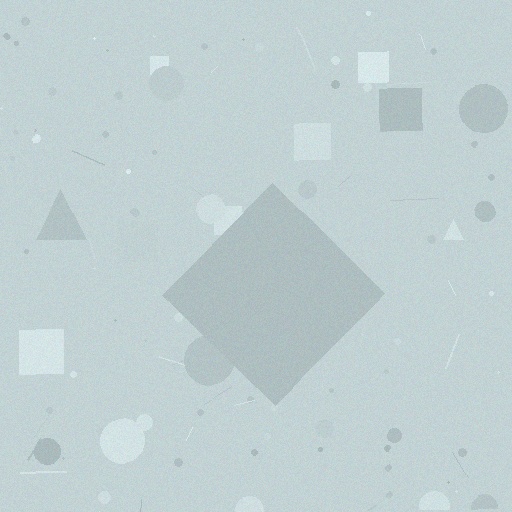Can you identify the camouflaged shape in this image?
The camouflaged shape is a diamond.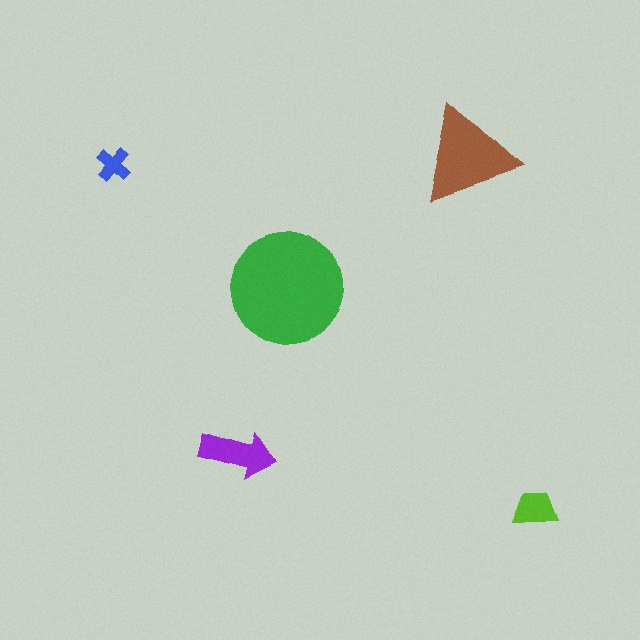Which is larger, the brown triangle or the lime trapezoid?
The brown triangle.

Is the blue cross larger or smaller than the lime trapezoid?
Smaller.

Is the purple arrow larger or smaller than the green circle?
Smaller.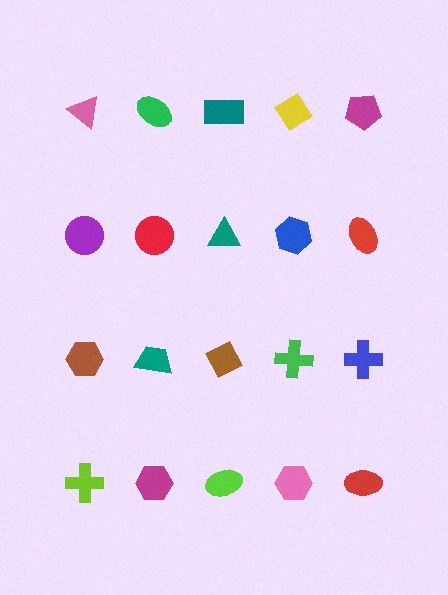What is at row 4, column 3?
A lime ellipse.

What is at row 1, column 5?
A magenta pentagon.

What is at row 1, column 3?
A teal rectangle.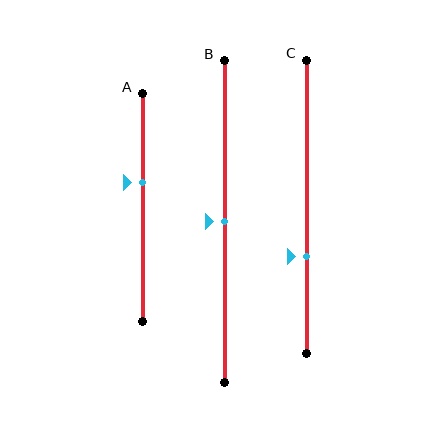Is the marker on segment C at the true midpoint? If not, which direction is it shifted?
No, the marker on segment C is shifted downward by about 17% of the segment length.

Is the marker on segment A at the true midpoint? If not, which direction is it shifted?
No, the marker on segment A is shifted upward by about 11% of the segment length.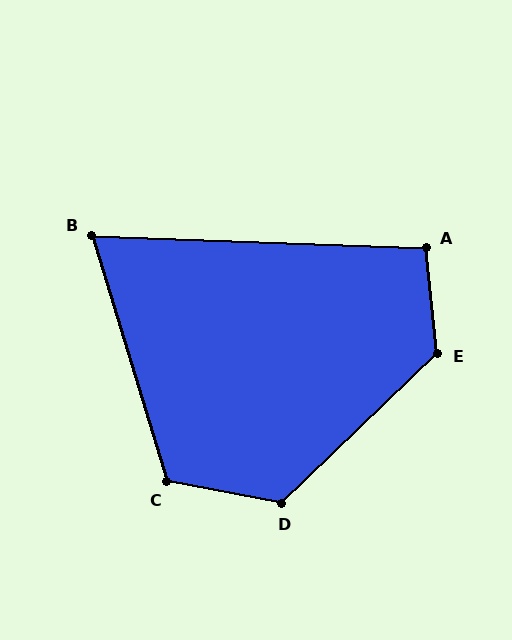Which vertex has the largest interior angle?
E, at approximately 127 degrees.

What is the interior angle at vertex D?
Approximately 126 degrees (obtuse).